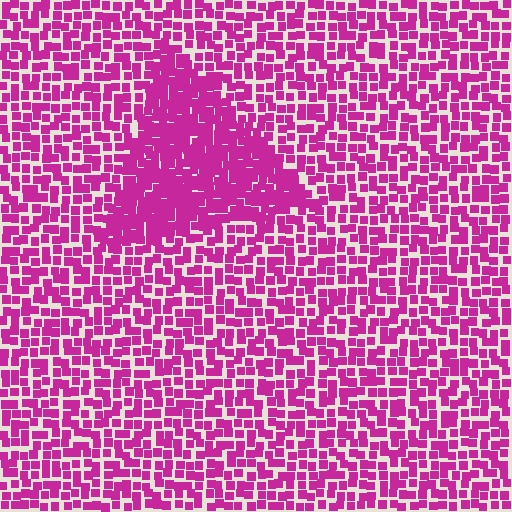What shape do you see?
I see a triangle.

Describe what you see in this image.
The image contains small magenta elements arranged at two different densities. A triangle-shaped region is visible where the elements are more densely packed than the surrounding area.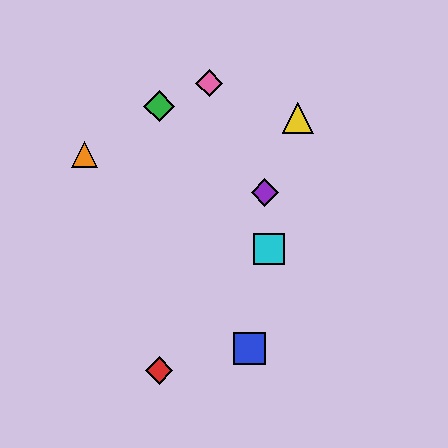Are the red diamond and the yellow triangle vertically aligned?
No, the red diamond is at x≈159 and the yellow triangle is at x≈298.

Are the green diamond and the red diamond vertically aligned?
Yes, both are at x≈159.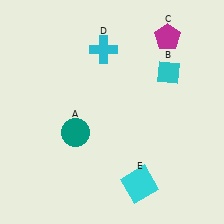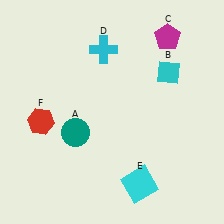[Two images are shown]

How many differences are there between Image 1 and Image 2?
There is 1 difference between the two images.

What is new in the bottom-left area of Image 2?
A red hexagon (F) was added in the bottom-left area of Image 2.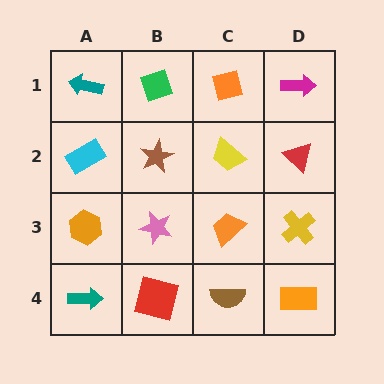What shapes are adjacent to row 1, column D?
A red triangle (row 2, column D), an orange diamond (row 1, column C).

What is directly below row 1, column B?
A brown star.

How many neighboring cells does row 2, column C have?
4.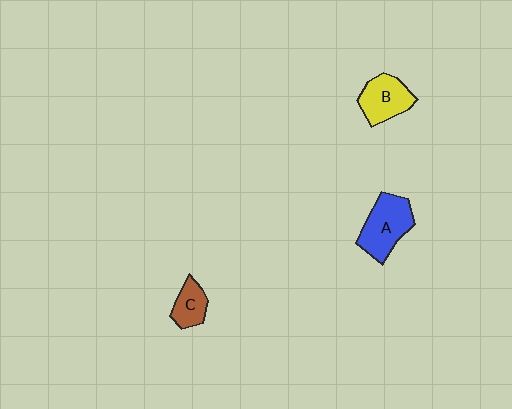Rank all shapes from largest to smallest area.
From largest to smallest: A (blue), B (yellow), C (brown).